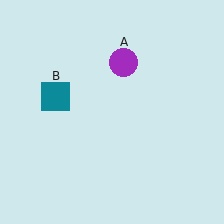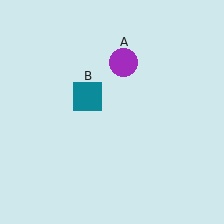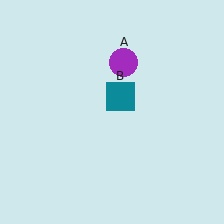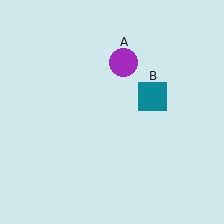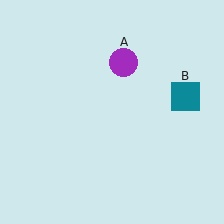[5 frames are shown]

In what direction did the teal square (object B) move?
The teal square (object B) moved right.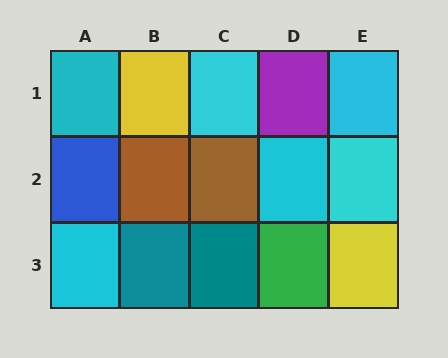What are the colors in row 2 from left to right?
Blue, brown, brown, cyan, cyan.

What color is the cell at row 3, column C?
Teal.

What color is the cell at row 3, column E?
Yellow.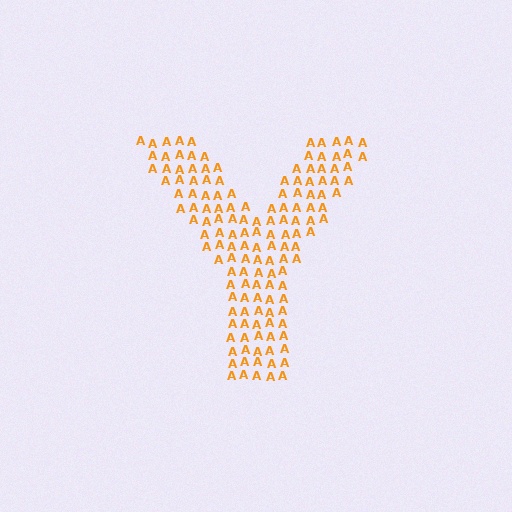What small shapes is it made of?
It is made of small letter A's.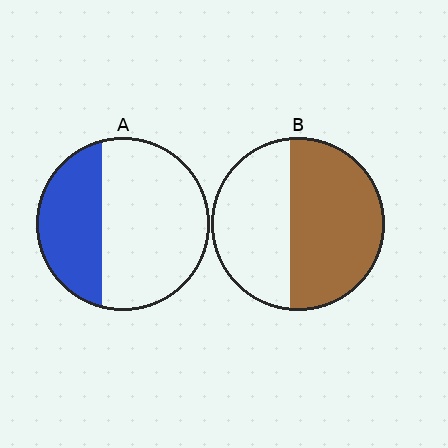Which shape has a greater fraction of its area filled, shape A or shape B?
Shape B.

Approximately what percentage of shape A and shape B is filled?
A is approximately 35% and B is approximately 55%.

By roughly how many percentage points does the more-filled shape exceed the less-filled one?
By roughly 20 percentage points (B over A).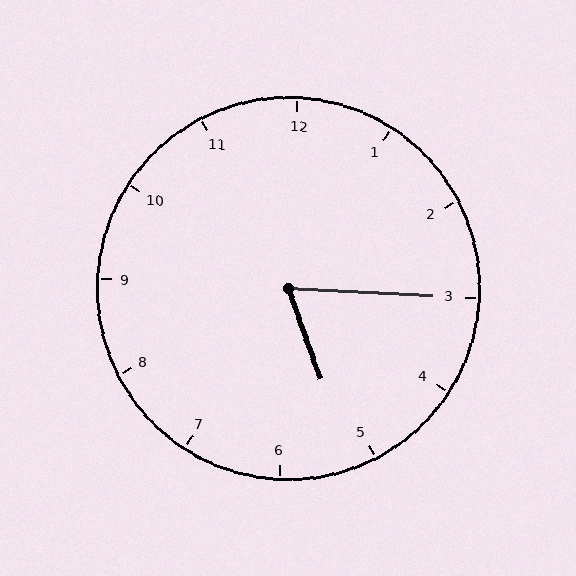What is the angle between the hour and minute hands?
Approximately 68 degrees.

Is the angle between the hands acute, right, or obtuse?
It is acute.